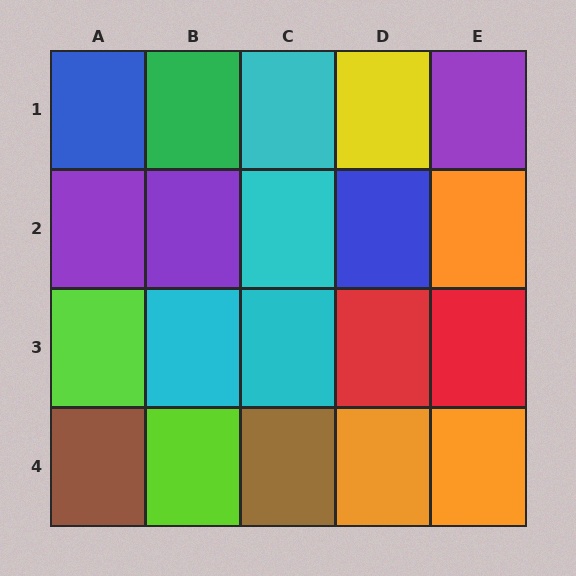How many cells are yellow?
1 cell is yellow.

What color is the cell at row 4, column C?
Brown.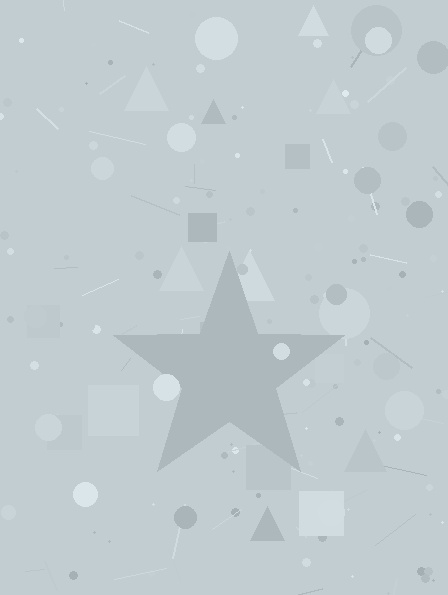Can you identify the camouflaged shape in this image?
The camouflaged shape is a star.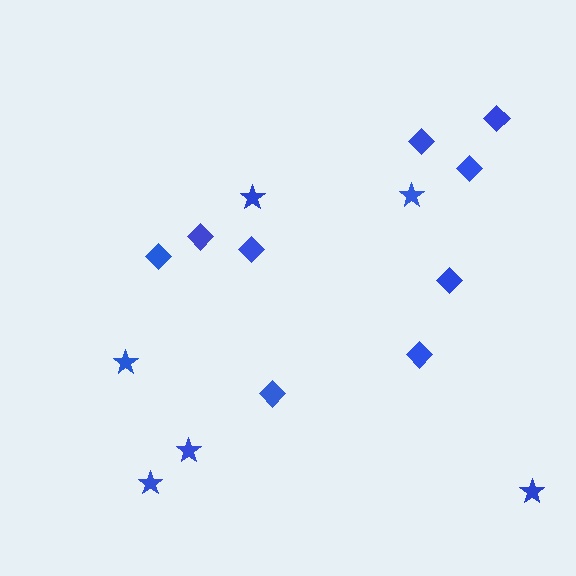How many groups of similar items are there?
There are 2 groups: one group of diamonds (9) and one group of stars (6).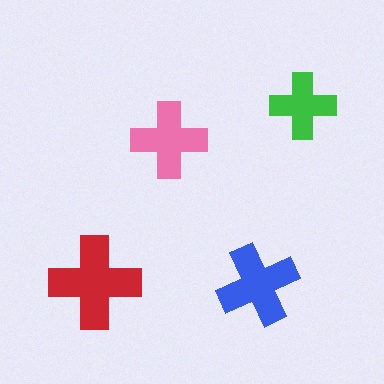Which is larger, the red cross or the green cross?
The red one.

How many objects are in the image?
There are 4 objects in the image.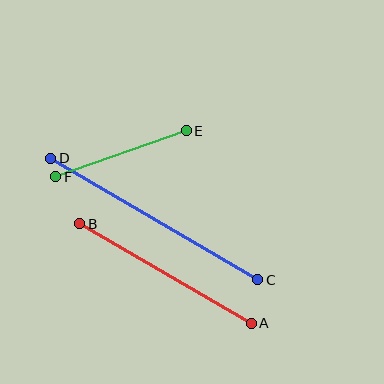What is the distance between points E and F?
The distance is approximately 138 pixels.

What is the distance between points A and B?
The distance is approximately 198 pixels.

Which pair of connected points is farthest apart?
Points C and D are farthest apart.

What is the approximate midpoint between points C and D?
The midpoint is at approximately (154, 219) pixels.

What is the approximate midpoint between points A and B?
The midpoint is at approximately (166, 274) pixels.